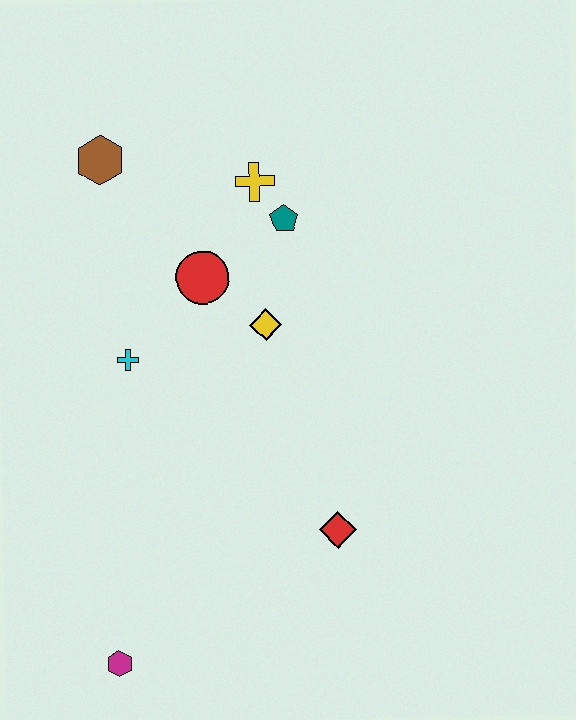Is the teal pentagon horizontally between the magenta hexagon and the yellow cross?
No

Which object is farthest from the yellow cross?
The magenta hexagon is farthest from the yellow cross.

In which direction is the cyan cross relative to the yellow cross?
The cyan cross is below the yellow cross.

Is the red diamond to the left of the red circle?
No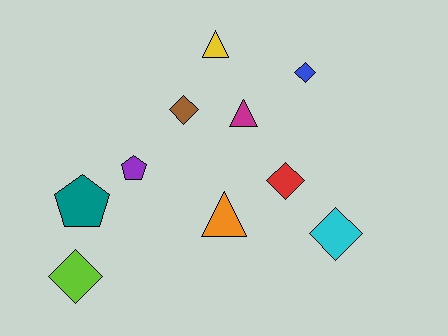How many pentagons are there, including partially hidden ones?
There are 2 pentagons.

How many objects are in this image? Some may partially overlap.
There are 10 objects.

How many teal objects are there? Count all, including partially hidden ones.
There is 1 teal object.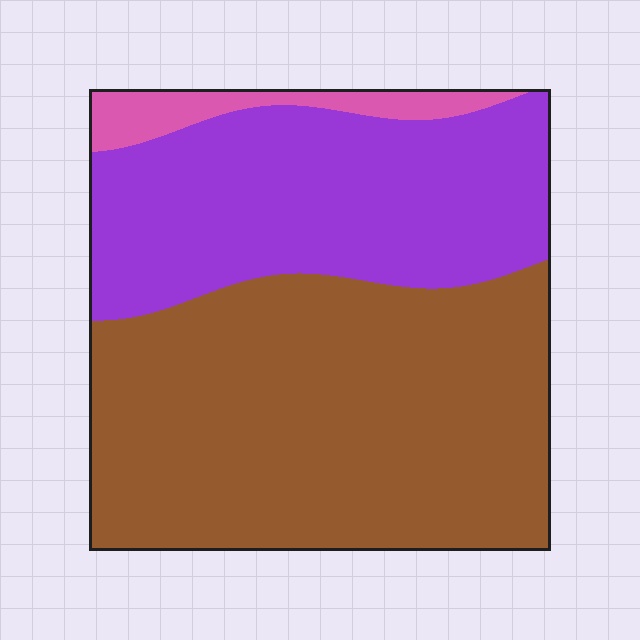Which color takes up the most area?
Brown, at roughly 55%.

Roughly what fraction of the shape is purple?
Purple takes up about three eighths (3/8) of the shape.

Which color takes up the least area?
Pink, at roughly 5%.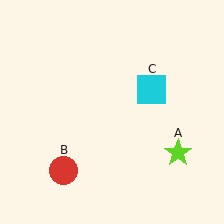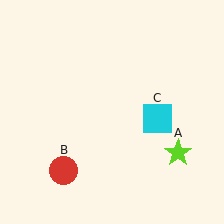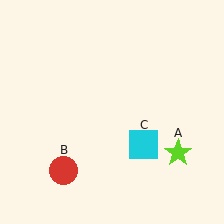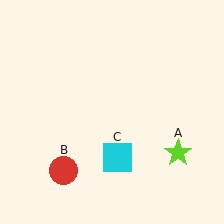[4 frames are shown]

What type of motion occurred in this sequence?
The cyan square (object C) rotated clockwise around the center of the scene.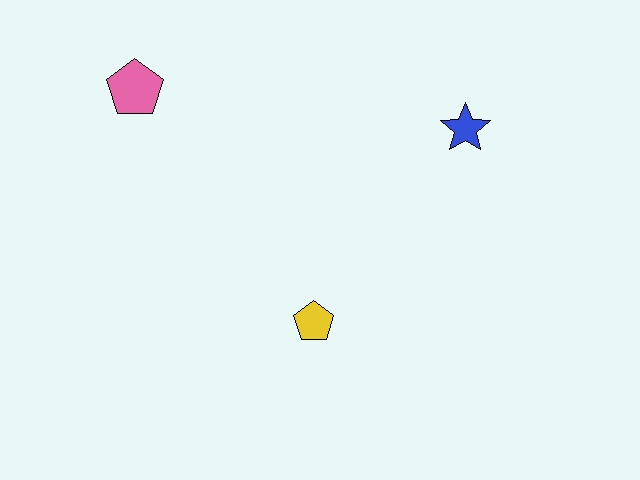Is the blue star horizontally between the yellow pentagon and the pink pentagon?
No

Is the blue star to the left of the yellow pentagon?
No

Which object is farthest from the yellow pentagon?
The pink pentagon is farthest from the yellow pentagon.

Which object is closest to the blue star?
The yellow pentagon is closest to the blue star.